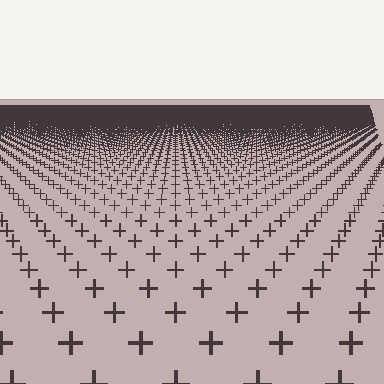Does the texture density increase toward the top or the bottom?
Density increases toward the top.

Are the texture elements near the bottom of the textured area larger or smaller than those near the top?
Larger. Near the bottom, elements are closer to the viewer and appear at a bigger on-screen size.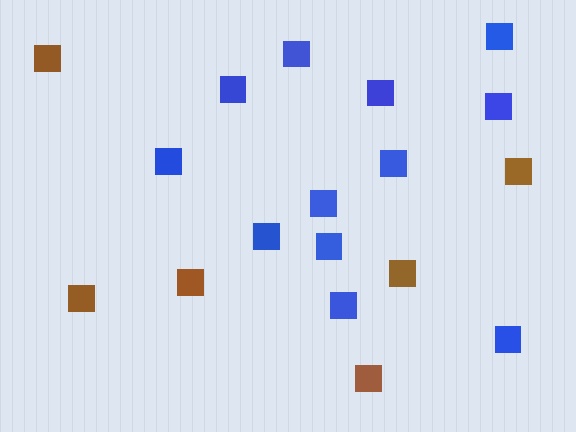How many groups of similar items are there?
There are 2 groups: one group of brown squares (6) and one group of blue squares (12).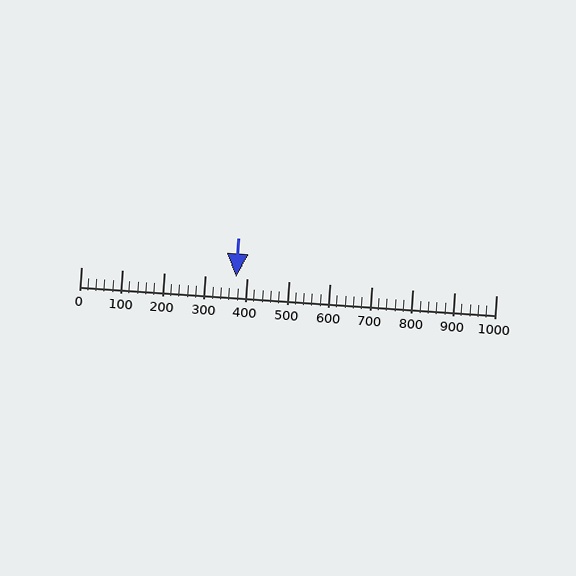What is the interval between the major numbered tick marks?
The major tick marks are spaced 100 units apart.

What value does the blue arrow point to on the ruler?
The blue arrow points to approximately 374.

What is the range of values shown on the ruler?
The ruler shows values from 0 to 1000.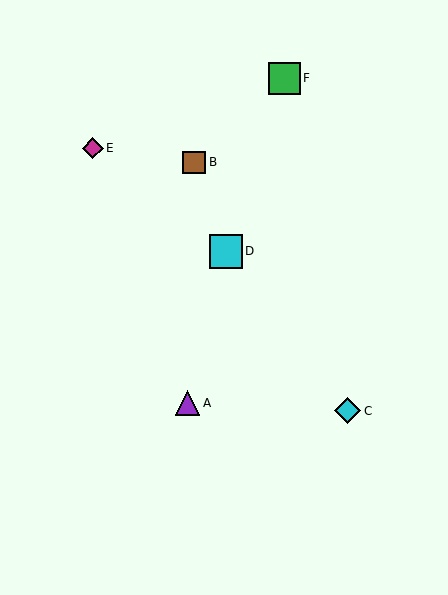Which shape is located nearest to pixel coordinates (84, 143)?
The magenta diamond (labeled E) at (93, 148) is nearest to that location.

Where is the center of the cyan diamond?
The center of the cyan diamond is at (348, 411).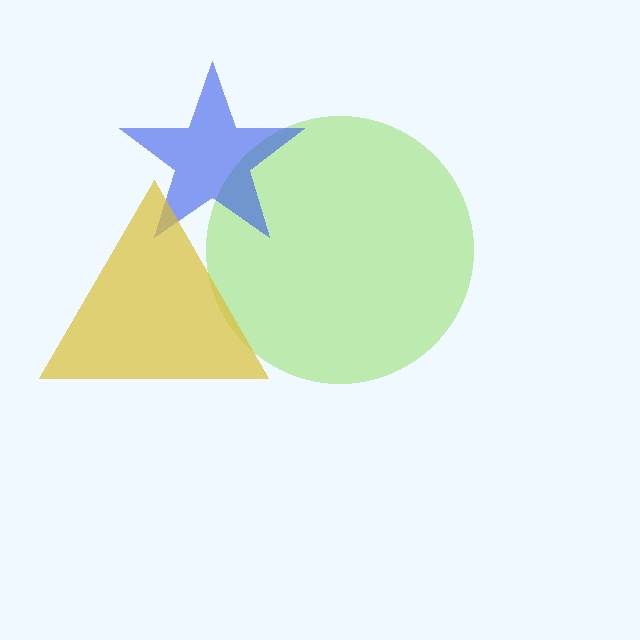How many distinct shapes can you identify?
There are 3 distinct shapes: a lime circle, a blue star, a yellow triangle.